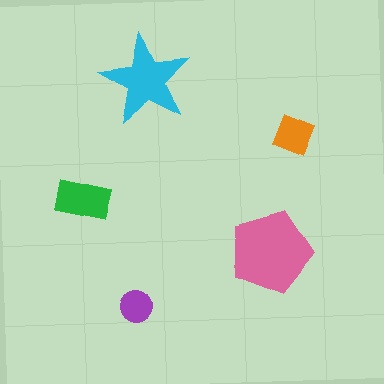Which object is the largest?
The pink pentagon.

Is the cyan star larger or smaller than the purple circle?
Larger.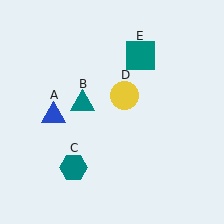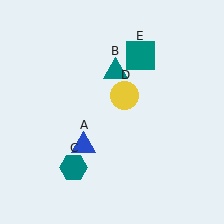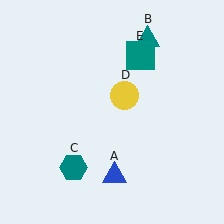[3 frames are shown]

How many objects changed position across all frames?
2 objects changed position: blue triangle (object A), teal triangle (object B).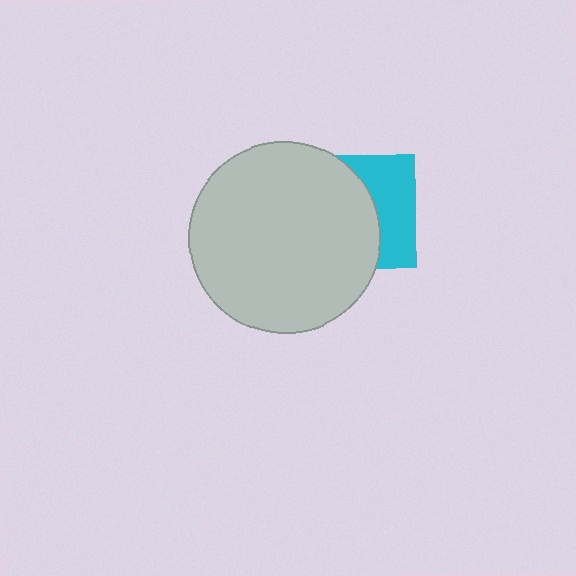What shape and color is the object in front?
The object in front is a light gray circle.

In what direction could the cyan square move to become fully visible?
The cyan square could move right. That would shift it out from behind the light gray circle entirely.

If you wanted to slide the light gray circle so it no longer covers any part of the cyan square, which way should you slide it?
Slide it left — that is the most direct way to separate the two shapes.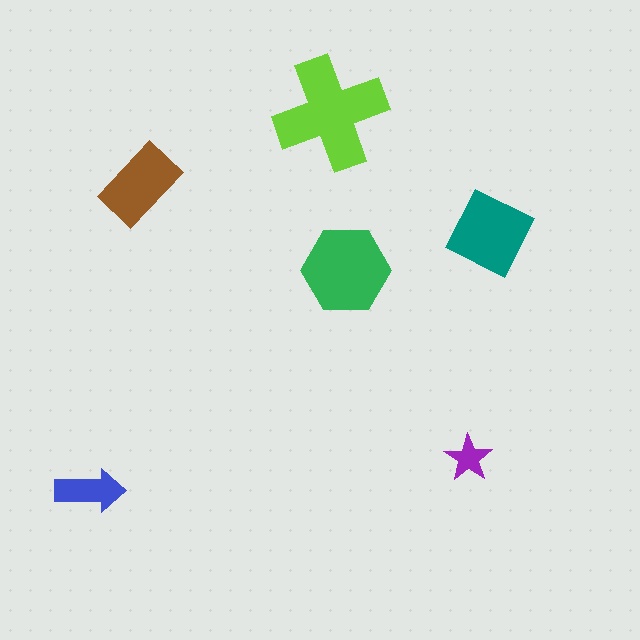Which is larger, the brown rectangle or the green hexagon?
The green hexagon.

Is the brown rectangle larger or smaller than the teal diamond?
Smaller.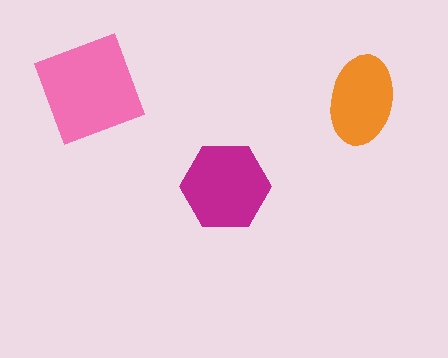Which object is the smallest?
The orange ellipse.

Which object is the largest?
The pink square.